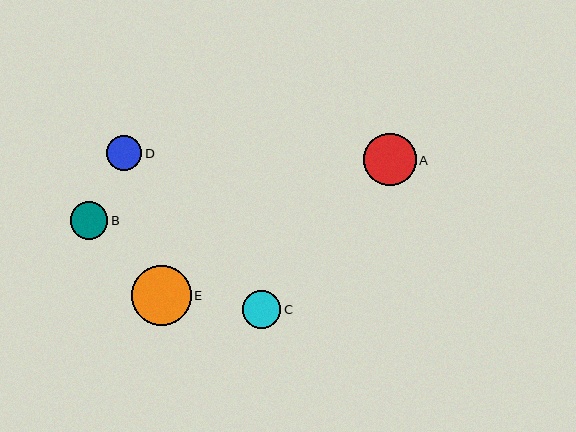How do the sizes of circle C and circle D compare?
Circle C and circle D are approximately the same size.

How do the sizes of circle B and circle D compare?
Circle B and circle D are approximately the same size.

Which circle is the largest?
Circle E is the largest with a size of approximately 59 pixels.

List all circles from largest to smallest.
From largest to smallest: E, A, B, C, D.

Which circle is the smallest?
Circle D is the smallest with a size of approximately 35 pixels.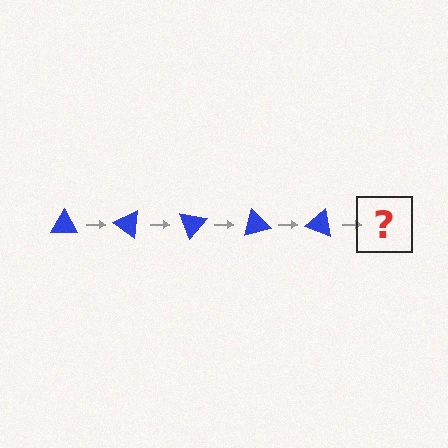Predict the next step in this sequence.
The next step is a blue triangle rotated 175 degrees.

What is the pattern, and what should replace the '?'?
The pattern is that the triangle rotates 35 degrees each step. The '?' should be a blue triangle rotated 175 degrees.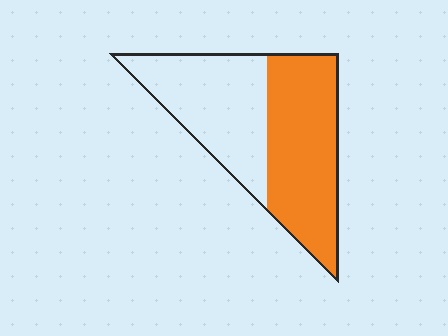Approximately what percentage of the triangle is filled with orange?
Approximately 55%.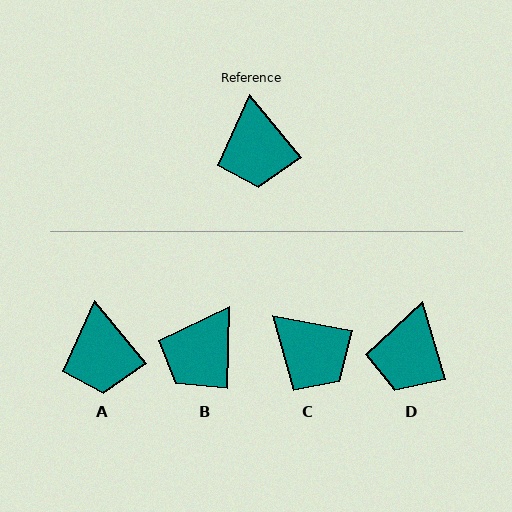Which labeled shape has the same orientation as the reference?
A.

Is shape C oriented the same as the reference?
No, it is off by about 40 degrees.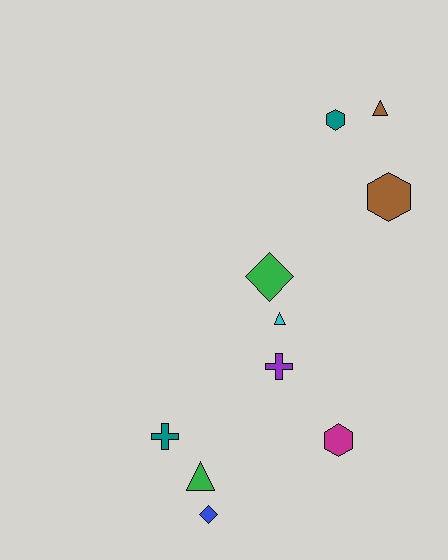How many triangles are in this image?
There are 3 triangles.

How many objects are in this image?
There are 10 objects.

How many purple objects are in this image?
There is 1 purple object.